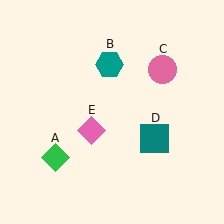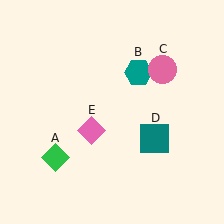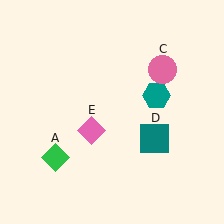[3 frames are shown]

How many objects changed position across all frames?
1 object changed position: teal hexagon (object B).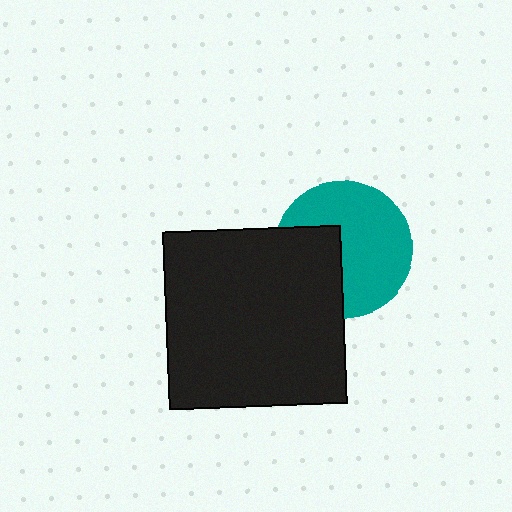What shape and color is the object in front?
The object in front is a black square.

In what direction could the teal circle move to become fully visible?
The teal circle could move right. That would shift it out from behind the black square entirely.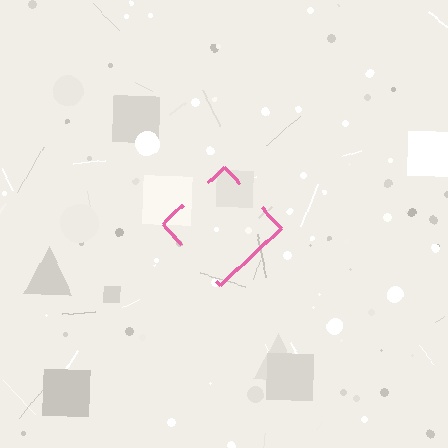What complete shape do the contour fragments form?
The contour fragments form a diamond.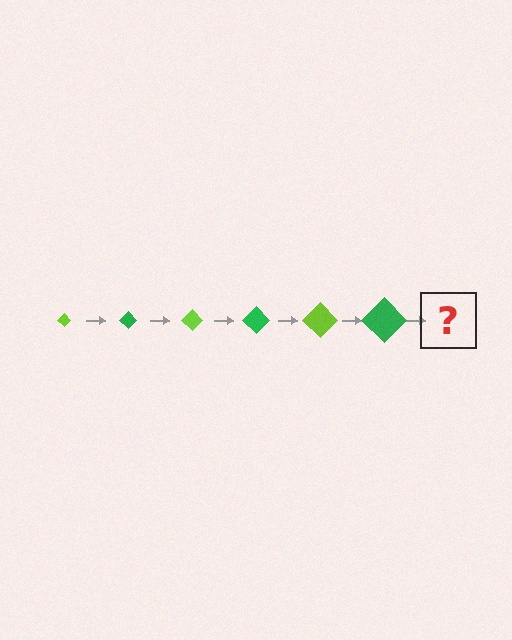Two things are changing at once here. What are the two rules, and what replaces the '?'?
The two rules are that the diamond grows larger each step and the color cycles through lime and green. The '?' should be a lime diamond, larger than the previous one.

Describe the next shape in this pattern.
It should be a lime diamond, larger than the previous one.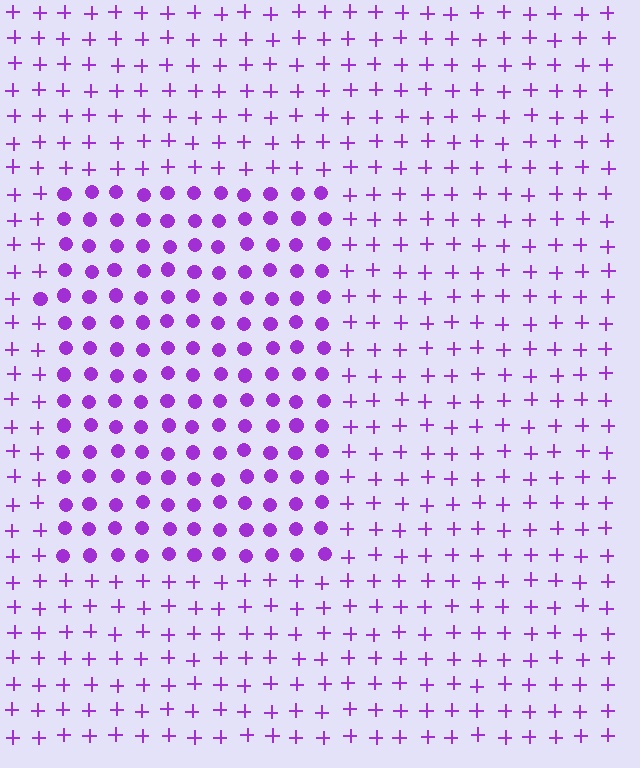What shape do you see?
I see a rectangle.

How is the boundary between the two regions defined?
The boundary is defined by a change in element shape: circles inside vs. plus signs outside. All elements share the same color and spacing.